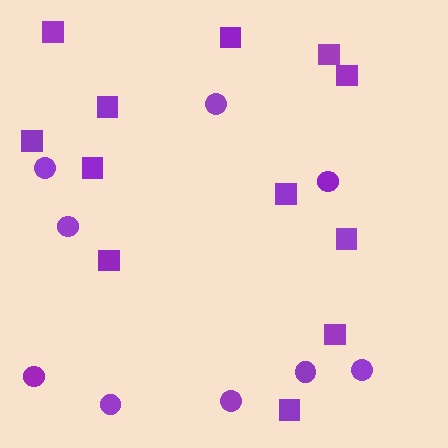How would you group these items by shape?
There are 2 groups: one group of squares (12) and one group of circles (9).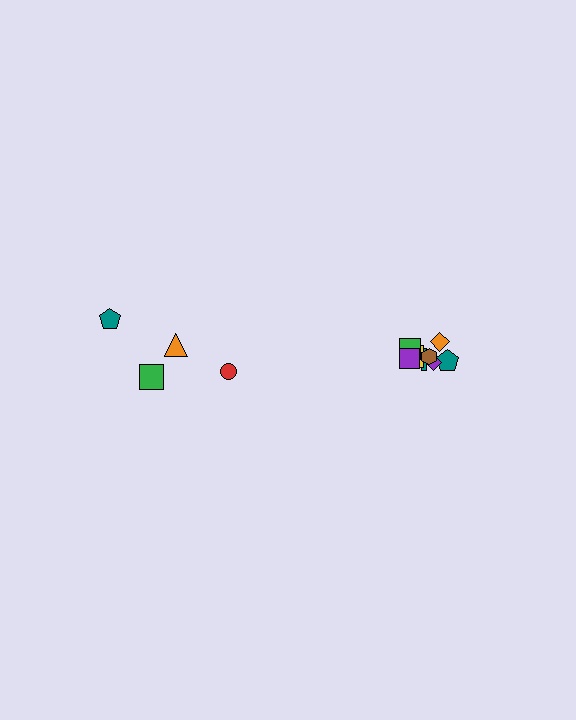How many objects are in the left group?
There are 4 objects.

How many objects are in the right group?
There are 8 objects.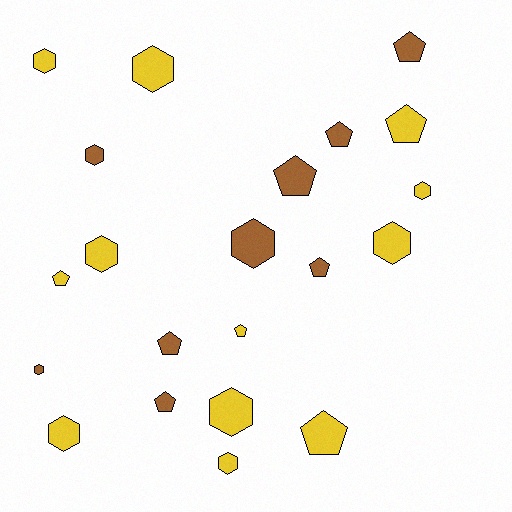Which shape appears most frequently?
Hexagon, with 11 objects.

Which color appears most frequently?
Yellow, with 12 objects.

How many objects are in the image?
There are 21 objects.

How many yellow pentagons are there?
There are 4 yellow pentagons.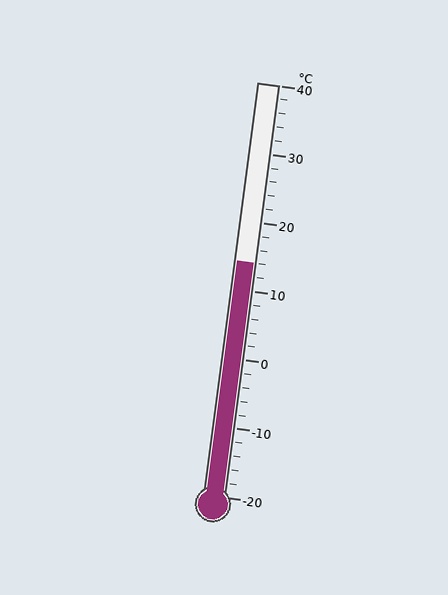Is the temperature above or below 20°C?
The temperature is below 20°C.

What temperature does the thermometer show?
The thermometer shows approximately 14°C.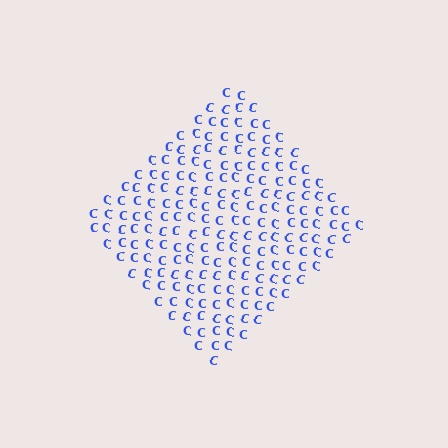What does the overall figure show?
The overall figure shows a diamond.